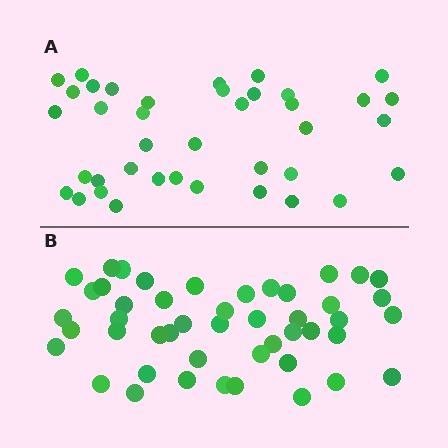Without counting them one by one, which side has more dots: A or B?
Region B (the bottom region) has more dots.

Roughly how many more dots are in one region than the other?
Region B has roughly 8 or so more dots than region A.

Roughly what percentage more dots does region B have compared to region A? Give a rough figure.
About 20% more.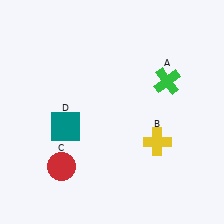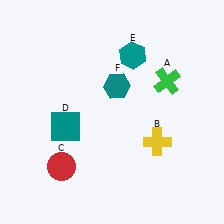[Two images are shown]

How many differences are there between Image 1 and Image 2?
There are 2 differences between the two images.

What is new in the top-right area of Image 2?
A teal hexagon (F) was added in the top-right area of Image 2.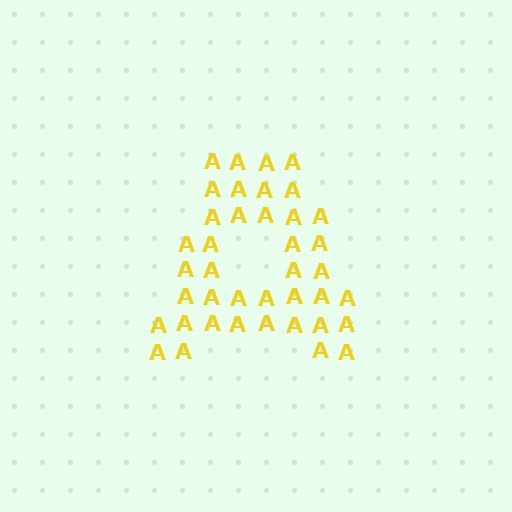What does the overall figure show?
The overall figure shows the letter A.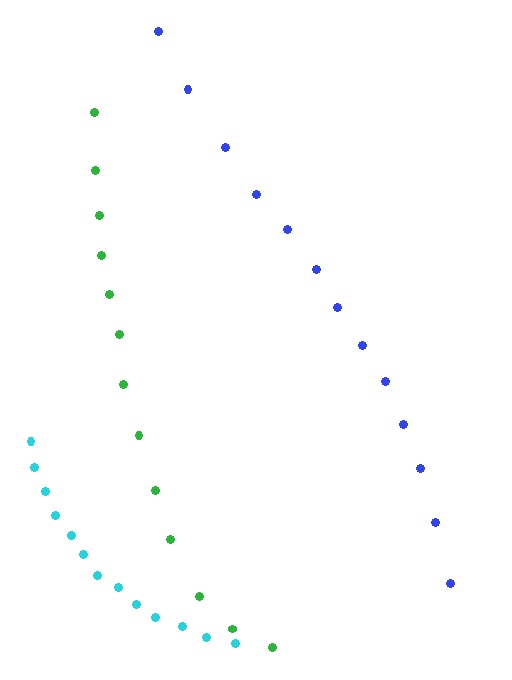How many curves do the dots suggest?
There are 3 distinct paths.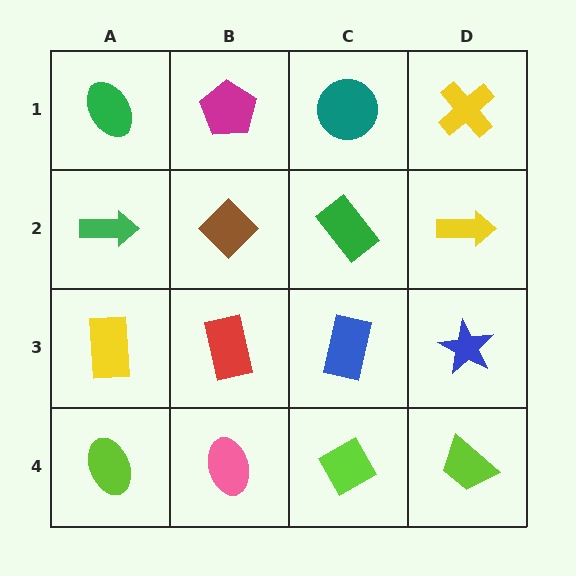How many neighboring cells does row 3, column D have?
3.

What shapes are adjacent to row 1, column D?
A yellow arrow (row 2, column D), a teal circle (row 1, column C).